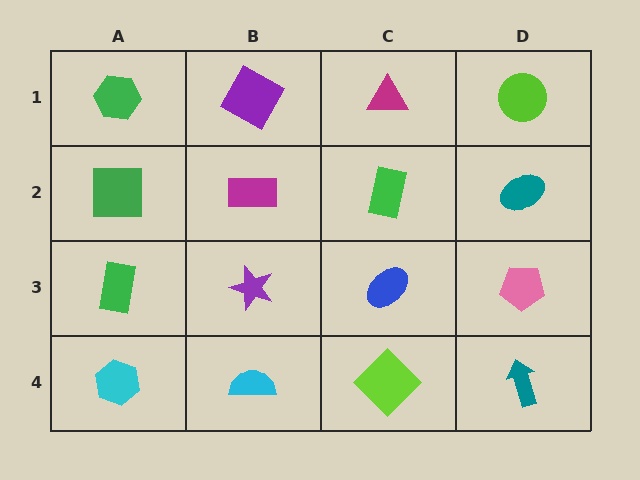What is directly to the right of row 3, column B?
A blue ellipse.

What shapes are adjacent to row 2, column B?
A purple square (row 1, column B), a purple star (row 3, column B), a green square (row 2, column A), a green rectangle (row 2, column C).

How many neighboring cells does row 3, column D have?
3.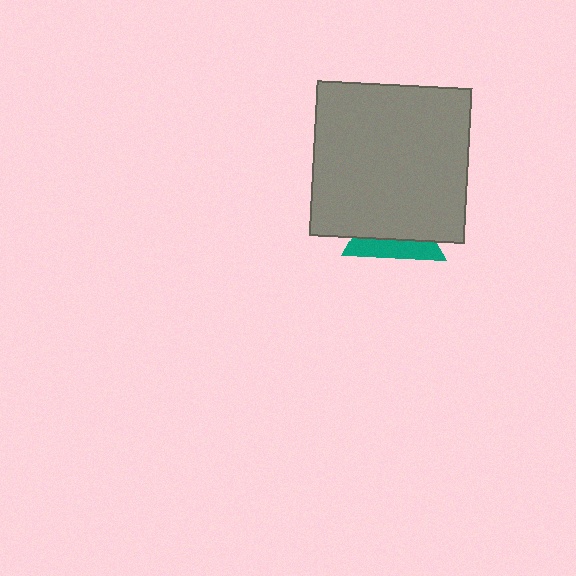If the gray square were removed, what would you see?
You would see the complete teal triangle.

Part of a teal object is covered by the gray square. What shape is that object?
It is a triangle.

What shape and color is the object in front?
The object in front is a gray square.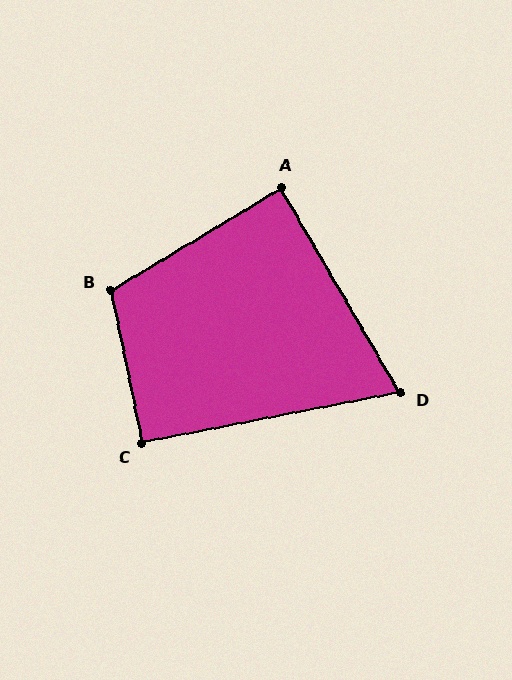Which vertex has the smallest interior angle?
D, at approximately 71 degrees.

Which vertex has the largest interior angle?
B, at approximately 109 degrees.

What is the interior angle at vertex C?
Approximately 91 degrees (approximately right).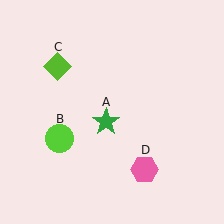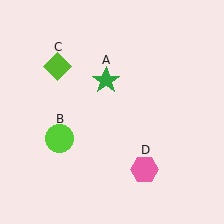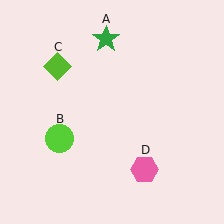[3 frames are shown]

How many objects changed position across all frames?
1 object changed position: green star (object A).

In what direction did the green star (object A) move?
The green star (object A) moved up.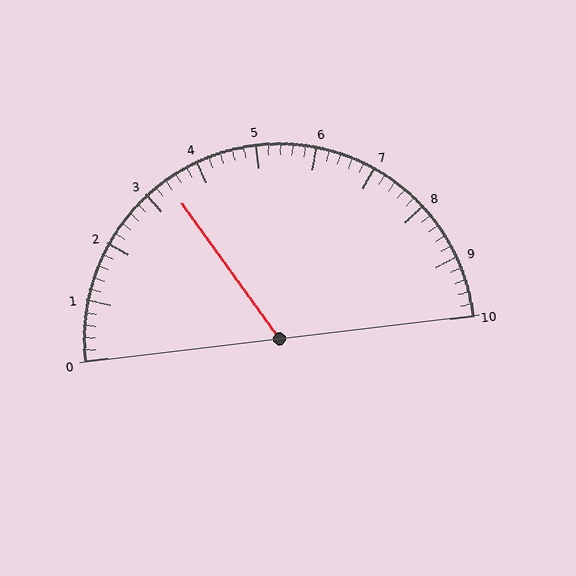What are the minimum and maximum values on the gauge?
The gauge ranges from 0 to 10.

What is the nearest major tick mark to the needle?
The nearest major tick mark is 3.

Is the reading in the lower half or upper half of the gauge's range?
The reading is in the lower half of the range (0 to 10).